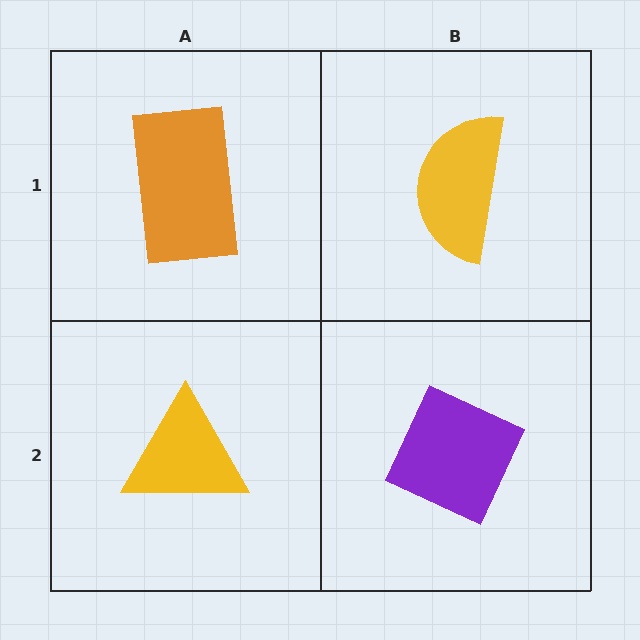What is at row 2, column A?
A yellow triangle.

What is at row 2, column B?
A purple diamond.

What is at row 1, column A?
An orange rectangle.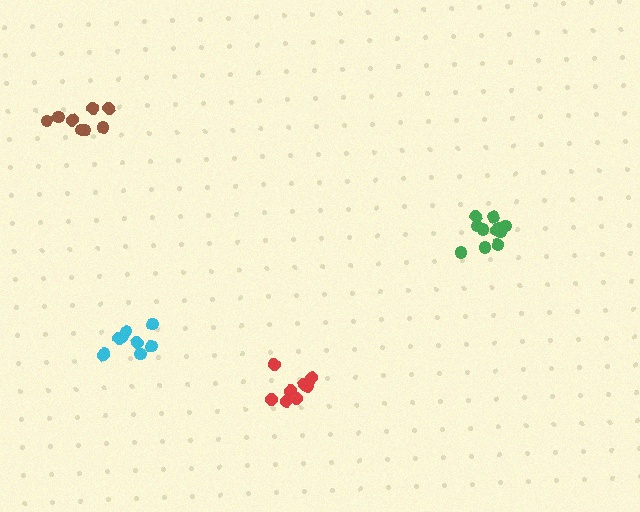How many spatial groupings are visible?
There are 4 spatial groupings.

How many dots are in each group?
Group 1: 11 dots, Group 2: 9 dots, Group 3: 9 dots, Group 4: 8 dots (37 total).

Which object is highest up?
The brown cluster is topmost.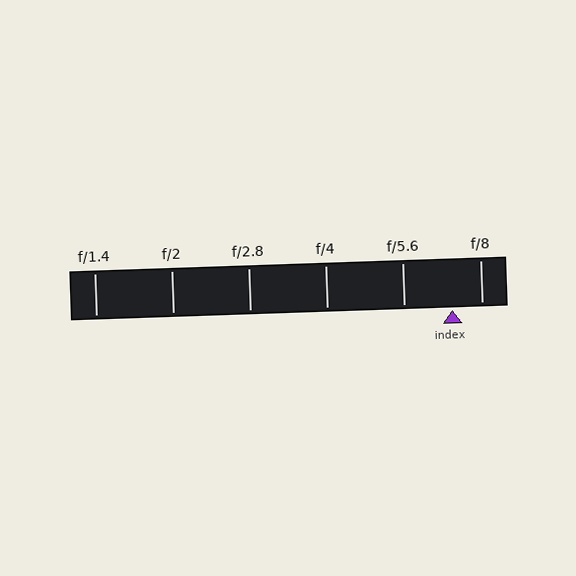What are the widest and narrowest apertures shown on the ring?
The widest aperture shown is f/1.4 and the narrowest is f/8.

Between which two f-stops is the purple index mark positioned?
The index mark is between f/5.6 and f/8.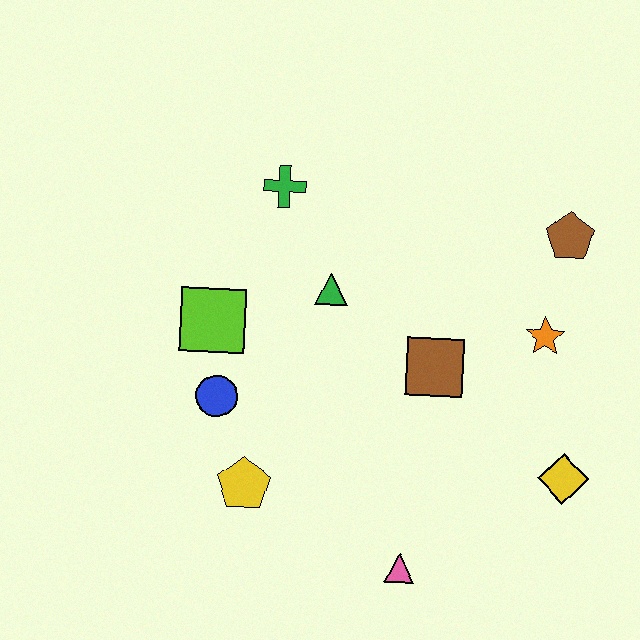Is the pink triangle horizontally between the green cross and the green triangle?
No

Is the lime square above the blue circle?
Yes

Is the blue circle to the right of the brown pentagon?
No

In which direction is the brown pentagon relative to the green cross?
The brown pentagon is to the right of the green cross.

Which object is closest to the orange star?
The brown pentagon is closest to the orange star.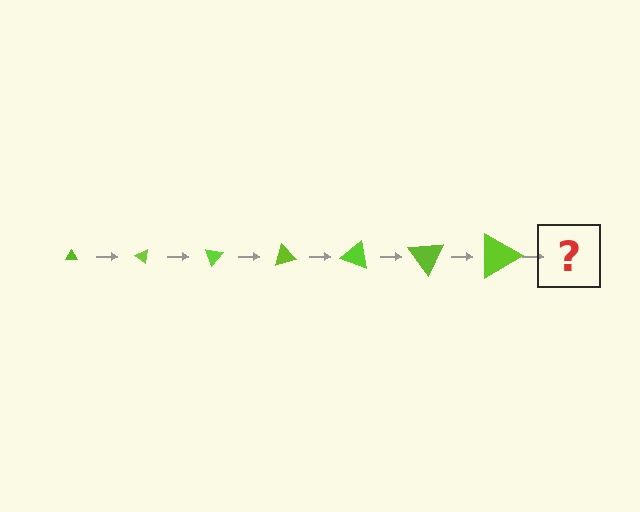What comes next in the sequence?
The next element should be a triangle, larger than the previous one and rotated 245 degrees from the start.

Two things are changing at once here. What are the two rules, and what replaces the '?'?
The two rules are that the triangle grows larger each step and it rotates 35 degrees each step. The '?' should be a triangle, larger than the previous one and rotated 245 degrees from the start.